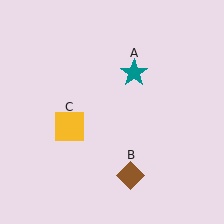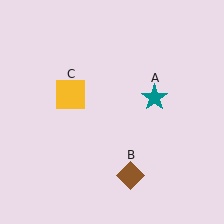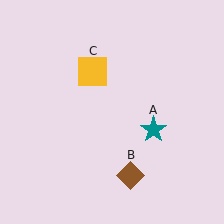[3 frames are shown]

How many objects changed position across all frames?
2 objects changed position: teal star (object A), yellow square (object C).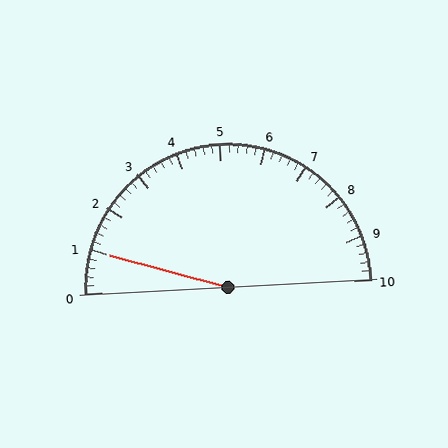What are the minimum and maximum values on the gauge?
The gauge ranges from 0 to 10.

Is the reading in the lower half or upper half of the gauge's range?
The reading is in the lower half of the range (0 to 10).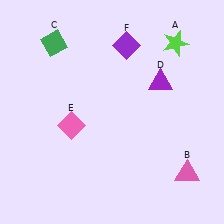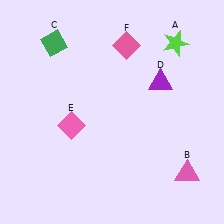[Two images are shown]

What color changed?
The diamond (F) changed from purple in Image 1 to pink in Image 2.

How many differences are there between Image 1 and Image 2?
There is 1 difference between the two images.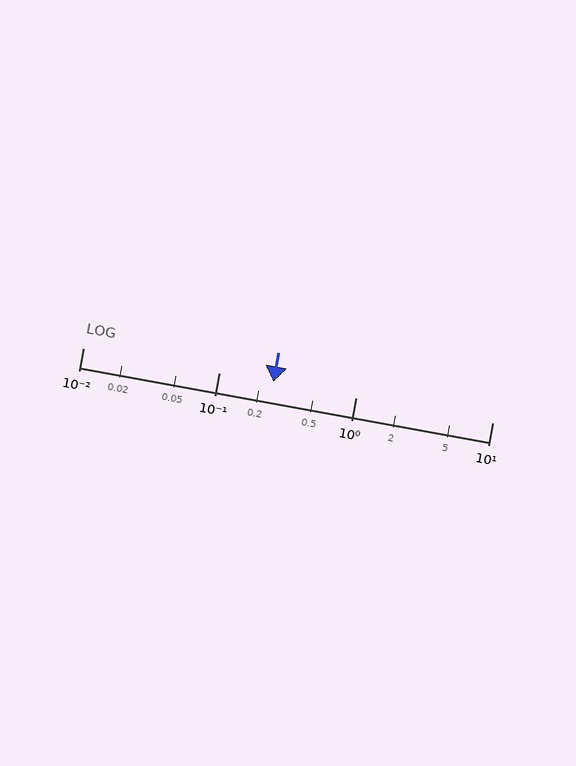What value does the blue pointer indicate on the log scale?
The pointer indicates approximately 0.25.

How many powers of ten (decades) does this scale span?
The scale spans 3 decades, from 0.01 to 10.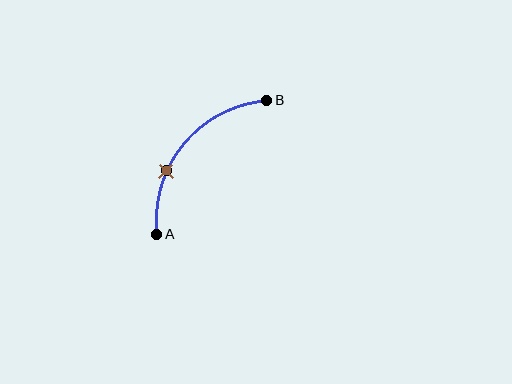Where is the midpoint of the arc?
The arc midpoint is the point on the curve farthest from the straight line joining A and B. It sits above and to the left of that line.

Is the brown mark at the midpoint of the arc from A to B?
No. The brown mark lies on the arc but is closer to endpoint A. The arc midpoint would be at the point on the curve equidistant along the arc from both A and B.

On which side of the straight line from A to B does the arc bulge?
The arc bulges above and to the left of the straight line connecting A and B.